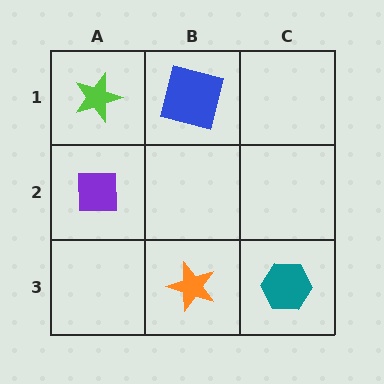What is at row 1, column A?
A lime star.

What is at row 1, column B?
A blue square.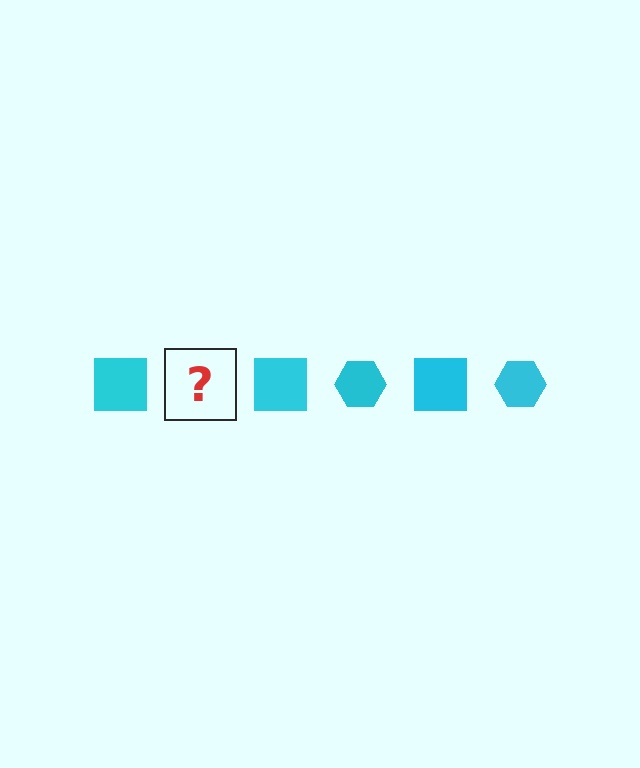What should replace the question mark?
The question mark should be replaced with a cyan hexagon.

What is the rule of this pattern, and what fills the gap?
The rule is that the pattern cycles through square, hexagon shapes in cyan. The gap should be filled with a cyan hexagon.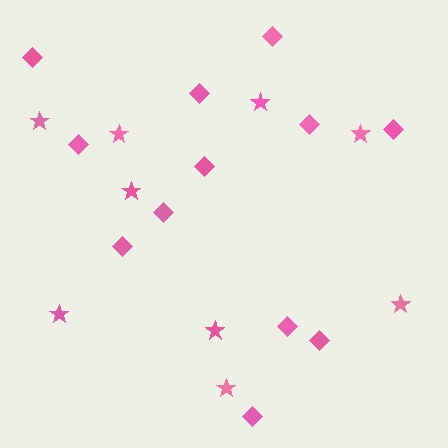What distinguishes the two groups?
There are 2 groups: one group of diamonds (12) and one group of stars (9).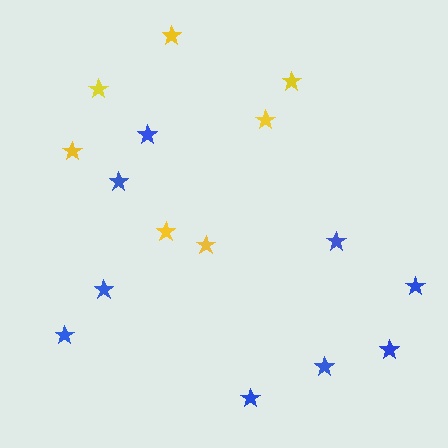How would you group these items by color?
There are 2 groups: one group of blue stars (9) and one group of yellow stars (7).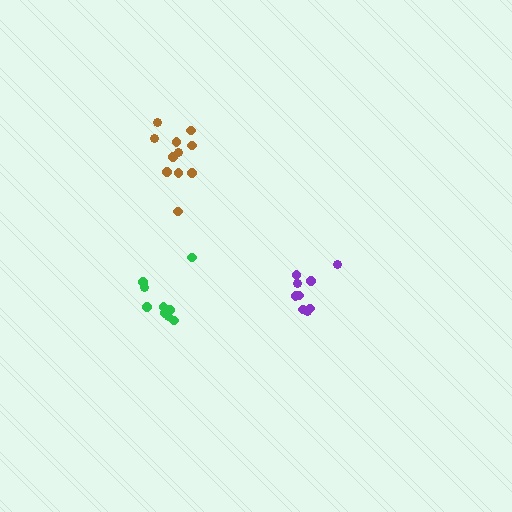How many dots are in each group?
Group 1: 9 dots, Group 2: 11 dots, Group 3: 9 dots (29 total).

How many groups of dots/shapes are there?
There are 3 groups.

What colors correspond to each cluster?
The clusters are colored: purple, brown, green.